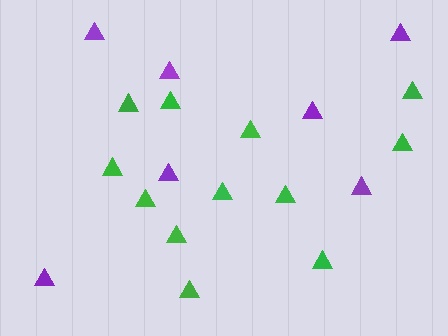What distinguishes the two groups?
There are 2 groups: one group of purple triangles (7) and one group of green triangles (12).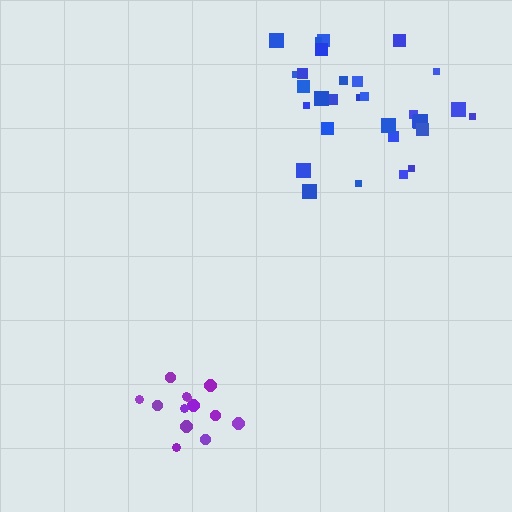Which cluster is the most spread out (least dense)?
Blue.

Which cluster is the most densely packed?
Purple.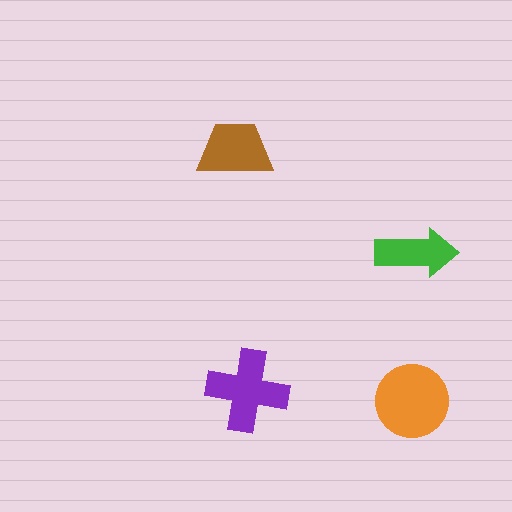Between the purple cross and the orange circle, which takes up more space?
The orange circle.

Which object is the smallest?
The green arrow.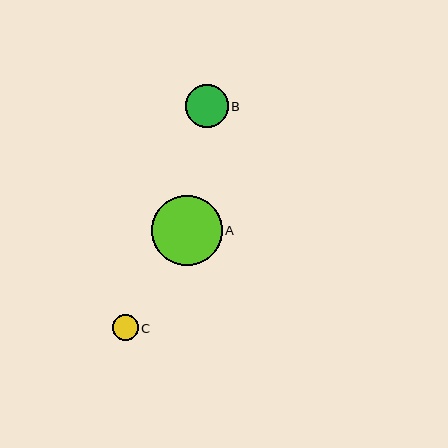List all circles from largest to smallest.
From largest to smallest: A, B, C.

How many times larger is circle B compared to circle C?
Circle B is approximately 1.7 times the size of circle C.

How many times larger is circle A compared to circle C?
Circle A is approximately 2.7 times the size of circle C.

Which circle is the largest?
Circle A is the largest with a size of approximately 71 pixels.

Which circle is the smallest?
Circle C is the smallest with a size of approximately 26 pixels.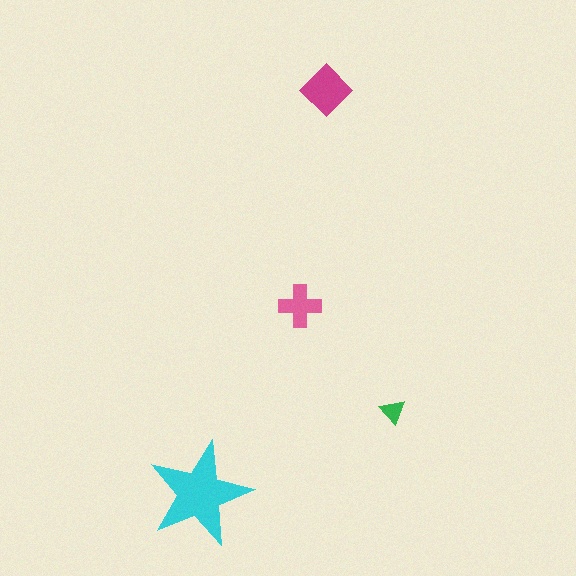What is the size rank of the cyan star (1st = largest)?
1st.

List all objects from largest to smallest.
The cyan star, the magenta diamond, the pink cross, the green triangle.